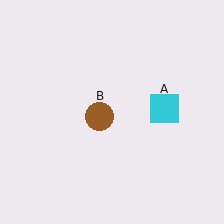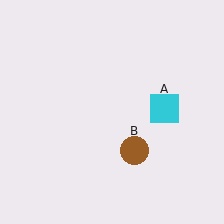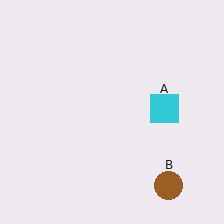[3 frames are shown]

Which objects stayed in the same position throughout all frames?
Cyan square (object A) remained stationary.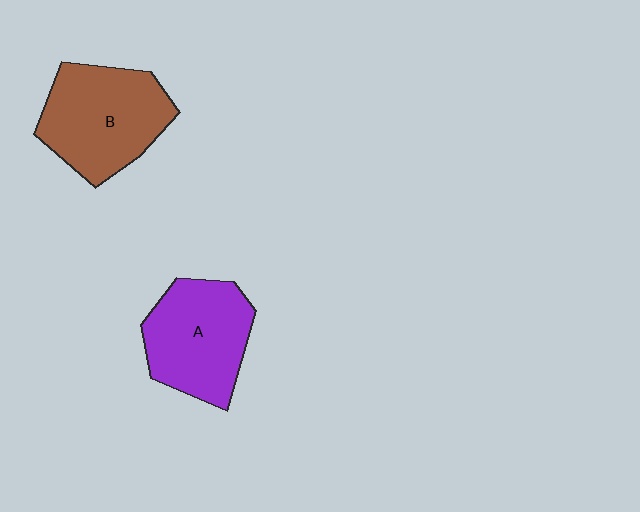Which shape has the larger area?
Shape B (brown).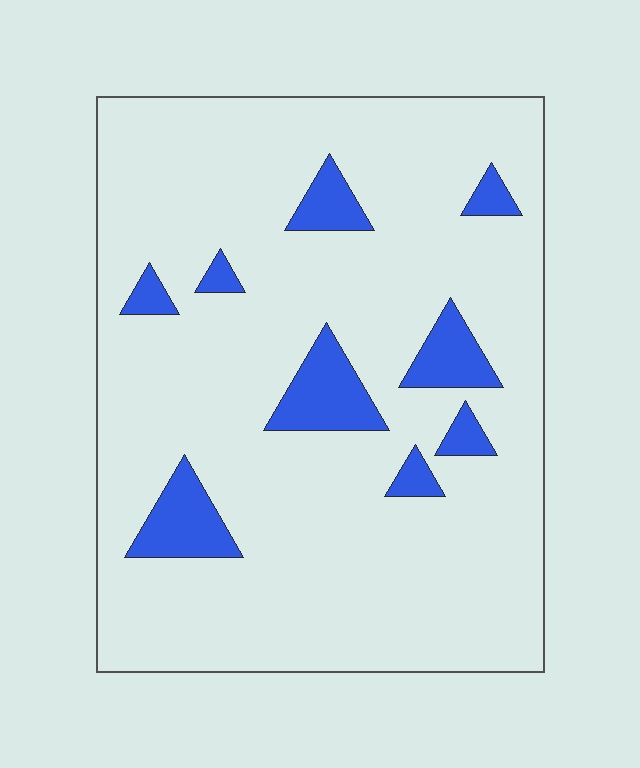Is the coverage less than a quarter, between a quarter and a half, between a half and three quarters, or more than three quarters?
Less than a quarter.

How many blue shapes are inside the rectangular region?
9.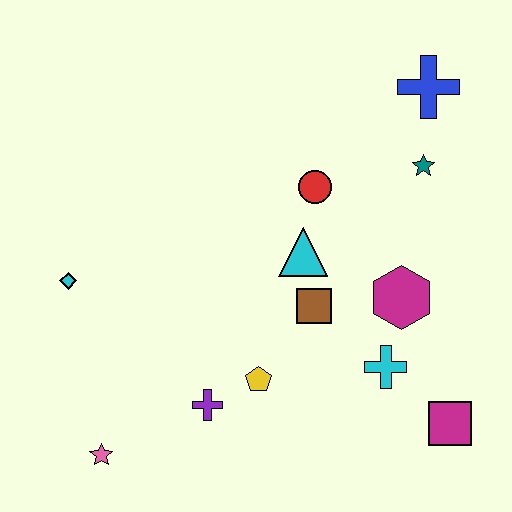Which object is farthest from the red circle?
The pink star is farthest from the red circle.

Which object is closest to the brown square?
The cyan triangle is closest to the brown square.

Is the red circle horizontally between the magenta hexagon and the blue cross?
No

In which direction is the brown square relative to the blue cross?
The brown square is below the blue cross.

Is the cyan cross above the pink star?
Yes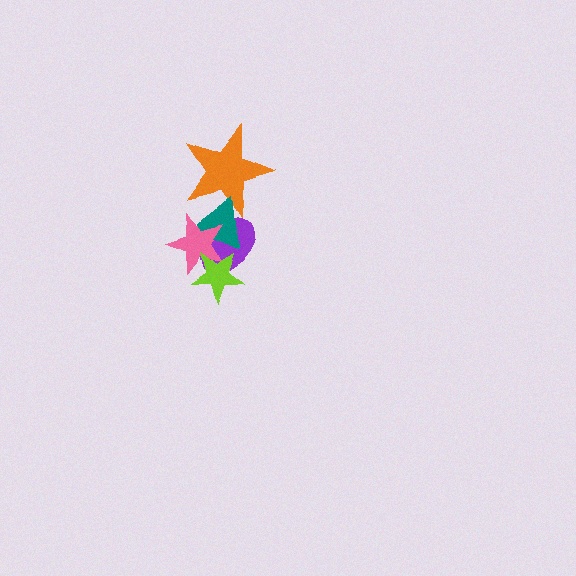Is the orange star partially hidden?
Yes, it is partially covered by another shape.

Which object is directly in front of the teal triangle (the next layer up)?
The pink star is directly in front of the teal triangle.